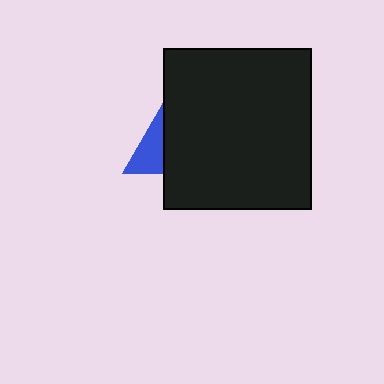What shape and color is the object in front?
The object in front is a black rectangle.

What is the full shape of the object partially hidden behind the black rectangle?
The partially hidden object is a blue triangle.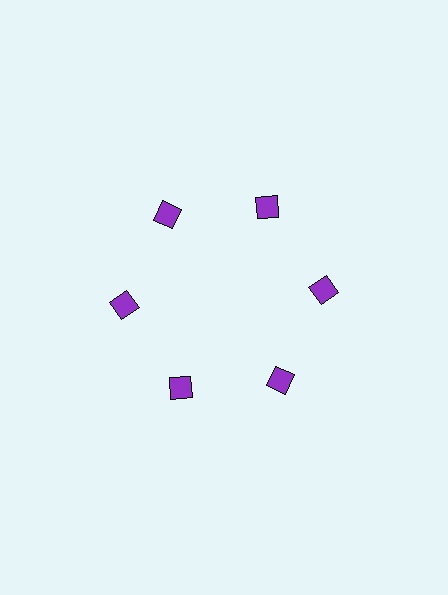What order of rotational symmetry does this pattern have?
This pattern has 6-fold rotational symmetry.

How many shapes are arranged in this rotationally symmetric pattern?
There are 6 shapes, arranged in 6 groups of 1.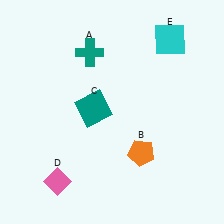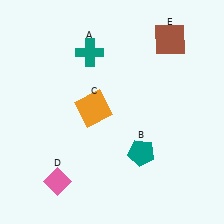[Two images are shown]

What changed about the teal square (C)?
In Image 1, C is teal. In Image 2, it changed to orange.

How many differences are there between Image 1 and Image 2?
There are 3 differences between the two images.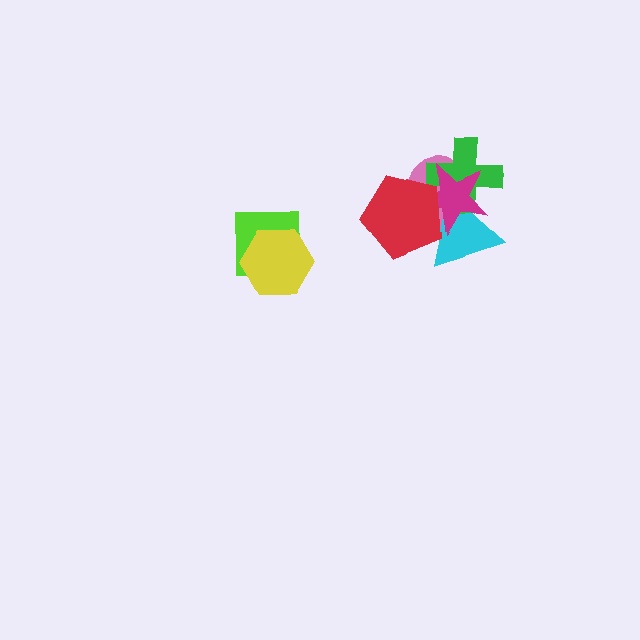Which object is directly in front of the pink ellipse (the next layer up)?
The cyan triangle is directly in front of the pink ellipse.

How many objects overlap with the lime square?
1 object overlaps with the lime square.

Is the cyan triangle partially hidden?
Yes, it is partially covered by another shape.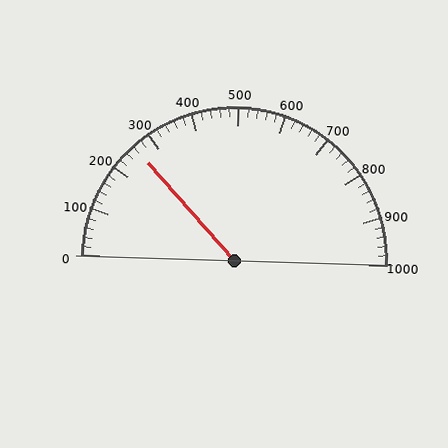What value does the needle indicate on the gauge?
The needle indicates approximately 260.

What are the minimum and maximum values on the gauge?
The gauge ranges from 0 to 1000.